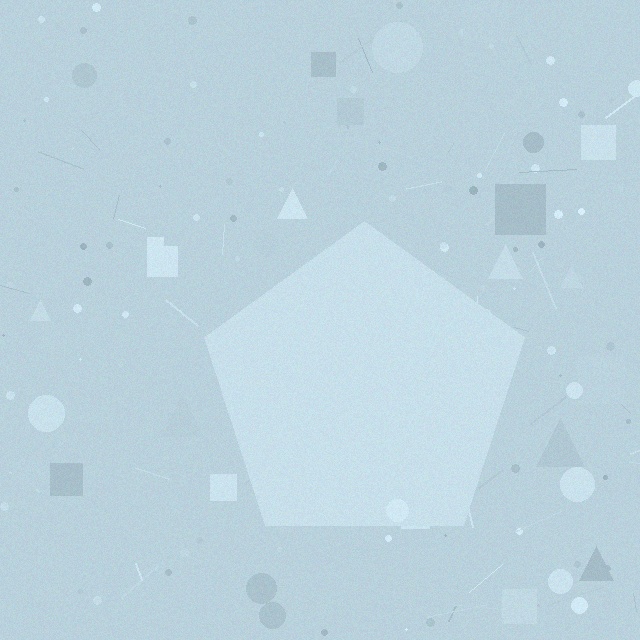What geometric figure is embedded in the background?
A pentagon is embedded in the background.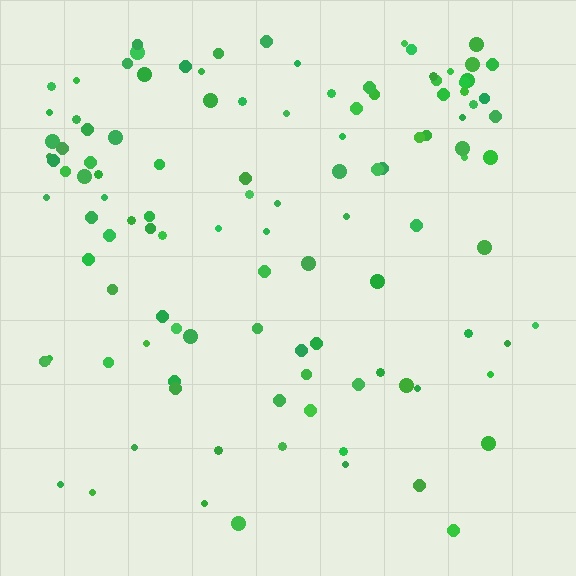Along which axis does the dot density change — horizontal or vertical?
Vertical.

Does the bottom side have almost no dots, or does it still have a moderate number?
Still a moderate number, just noticeably fewer than the top.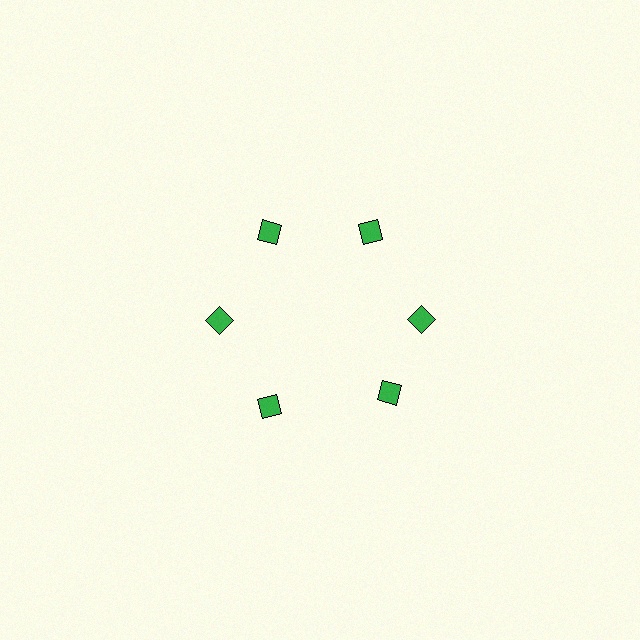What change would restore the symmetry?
The symmetry would be restored by rotating it back into even spacing with its neighbors so that all 6 squares sit at equal angles and equal distance from the center.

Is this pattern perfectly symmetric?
No. The 6 green squares are arranged in a ring, but one element near the 5 o'clock position is rotated out of alignment along the ring, breaking the 6-fold rotational symmetry.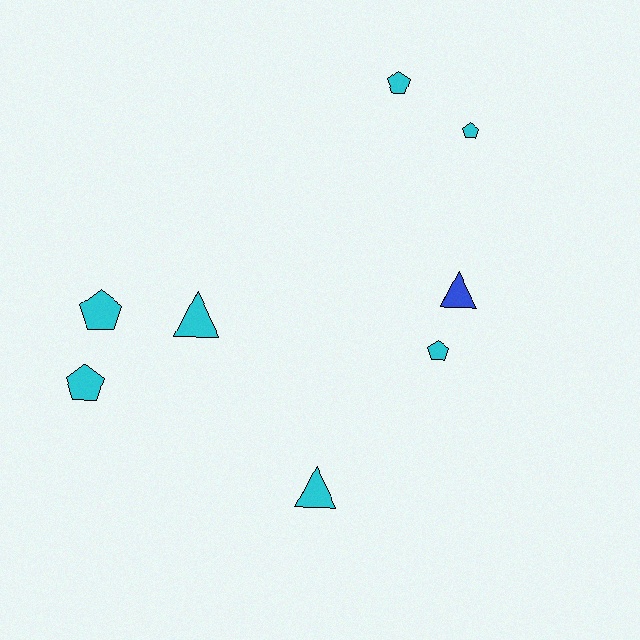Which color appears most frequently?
Cyan, with 7 objects.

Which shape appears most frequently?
Pentagon, with 5 objects.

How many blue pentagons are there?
There are no blue pentagons.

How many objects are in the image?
There are 8 objects.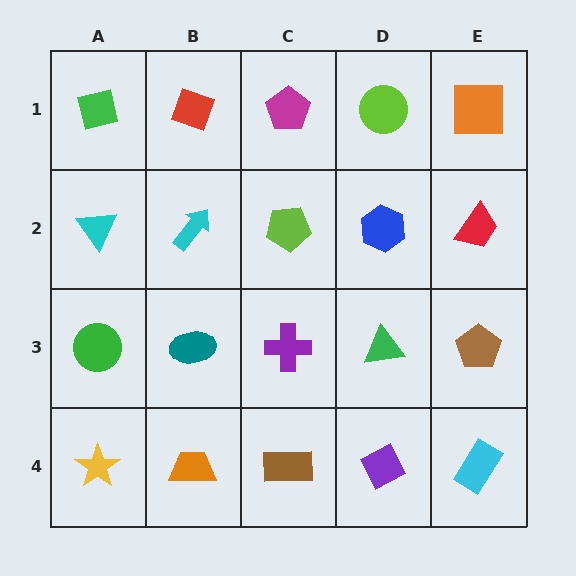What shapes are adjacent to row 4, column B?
A teal ellipse (row 3, column B), a yellow star (row 4, column A), a brown rectangle (row 4, column C).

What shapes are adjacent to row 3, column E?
A red trapezoid (row 2, column E), a cyan rectangle (row 4, column E), a green triangle (row 3, column D).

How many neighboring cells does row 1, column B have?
3.